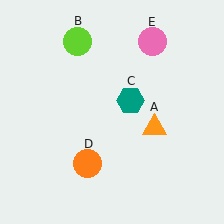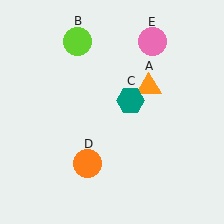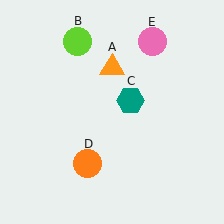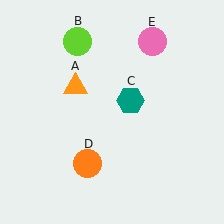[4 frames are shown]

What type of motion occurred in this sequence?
The orange triangle (object A) rotated counterclockwise around the center of the scene.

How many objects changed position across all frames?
1 object changed position: orange triangle (object A).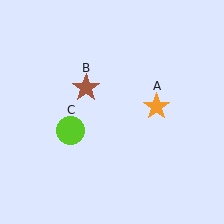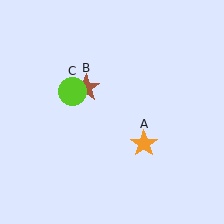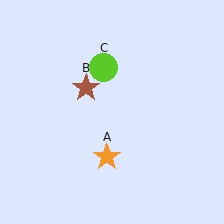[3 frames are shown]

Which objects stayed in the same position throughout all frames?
Brown star (object B) remained stationary.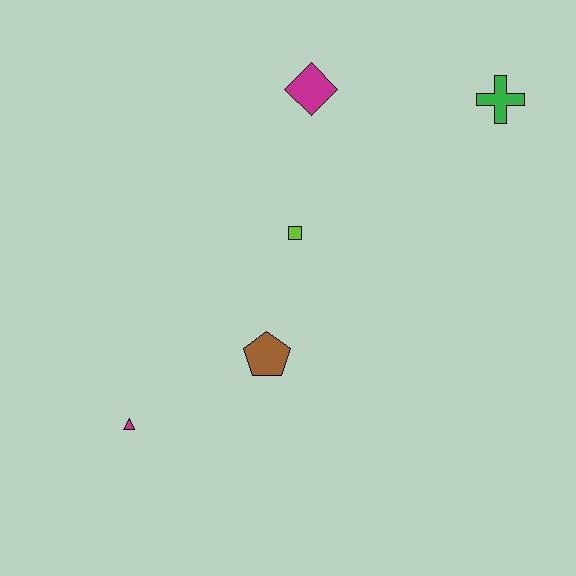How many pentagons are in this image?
There is 1 pentagon.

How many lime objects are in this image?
There is 1 lime object.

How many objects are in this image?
There are 5 objects.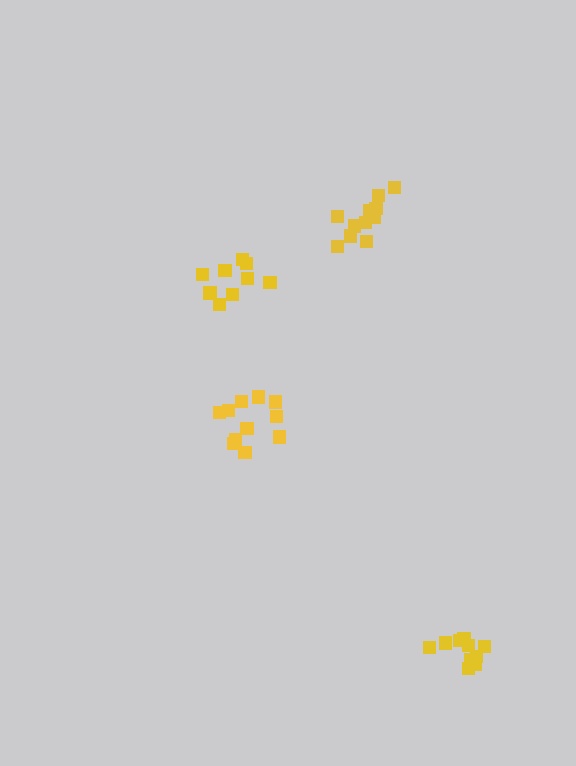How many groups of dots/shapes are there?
There are 4 groups.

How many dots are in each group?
Group 1: 10 dots, Group 2: 12 dots, Group 3: 11 dots, Group 4: 9 dots (42 total).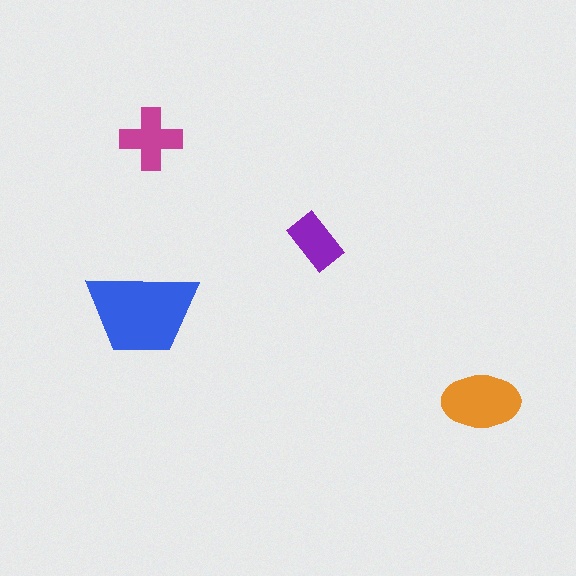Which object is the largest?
The blue trapezoid.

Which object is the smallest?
The purple rectangle.